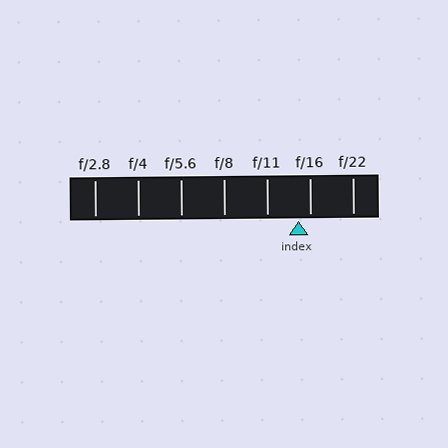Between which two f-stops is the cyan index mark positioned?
The index mark is between f/11 and f/16.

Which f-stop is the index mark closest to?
The index mark is closest to f/16.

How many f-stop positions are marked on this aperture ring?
There are 7 f-stop positions marked.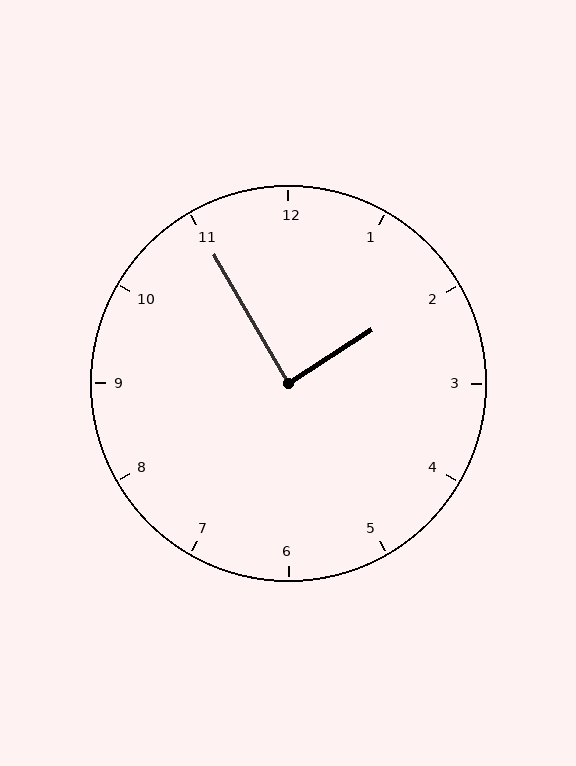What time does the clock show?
1:55.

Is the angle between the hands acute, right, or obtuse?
It is right.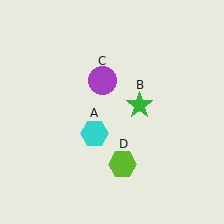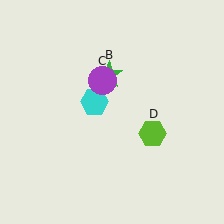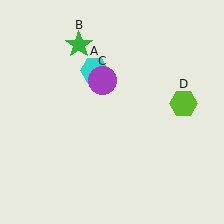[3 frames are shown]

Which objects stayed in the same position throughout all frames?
Purple circle (object C) remained stationary.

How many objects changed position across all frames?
3 objects changed position: cyan hexagon (object A), green star (object B), lime hexagon (object D).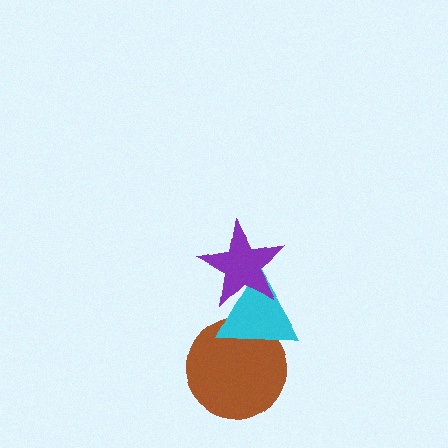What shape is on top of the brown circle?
The cyan triangle is on top of the brown circle.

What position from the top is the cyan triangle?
The cyan triangle is 2nd from the top.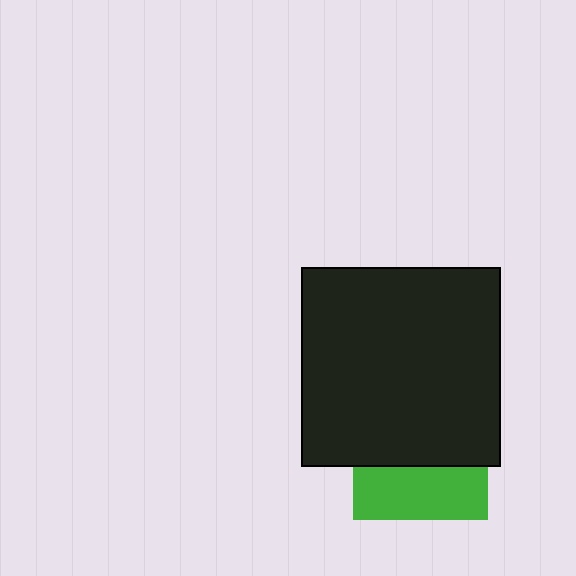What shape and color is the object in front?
The object in front is a black square.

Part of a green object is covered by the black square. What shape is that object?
It is a square.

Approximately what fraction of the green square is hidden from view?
Roughly 61% of the green square is hidden behind the black square.